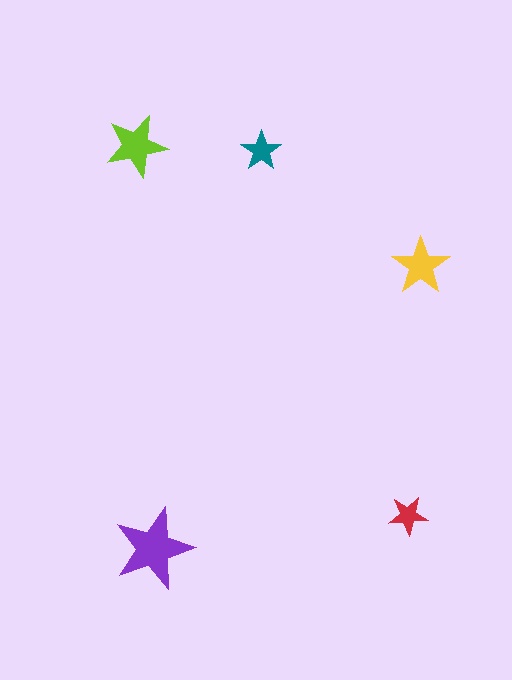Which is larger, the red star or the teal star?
The teal one.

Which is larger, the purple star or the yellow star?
The purple one.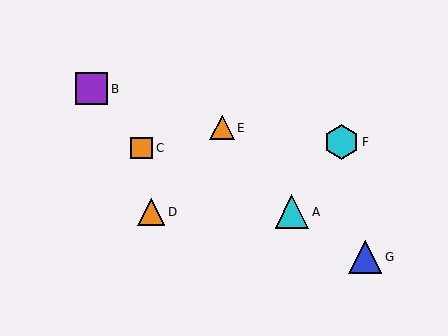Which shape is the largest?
The cyan hexagon (labeled F) is the largest.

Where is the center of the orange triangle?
The center of the orange triangle is at (222, 128).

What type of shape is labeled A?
Shape A is a cyan triangle.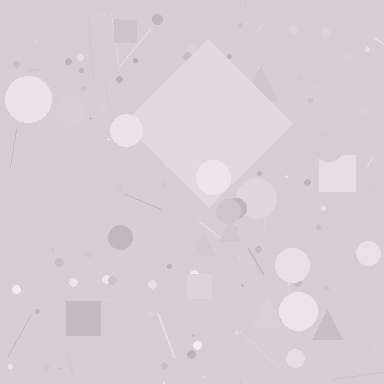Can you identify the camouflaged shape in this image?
The camouflaged shape is a diamond.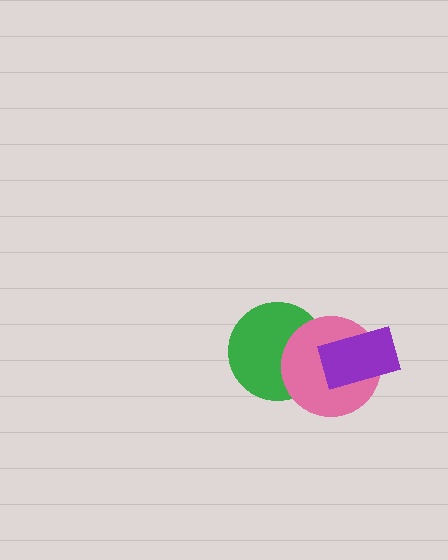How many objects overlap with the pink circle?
2 objects overlap with the pink circle.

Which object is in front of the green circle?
The pink circle is in front of the green circle.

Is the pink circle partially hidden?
Yes, it is partially covered by another shape.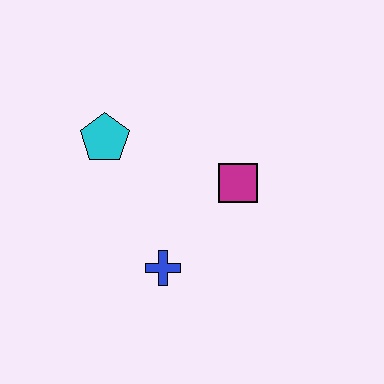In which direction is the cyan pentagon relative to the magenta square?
The cyan pentagon is to the left of the magenta square.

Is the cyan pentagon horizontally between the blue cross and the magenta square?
No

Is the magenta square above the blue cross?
Yes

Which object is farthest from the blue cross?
The cyan pentagon is farthest from the blue cross.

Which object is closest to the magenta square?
The blue cross is closest to the magenta square.